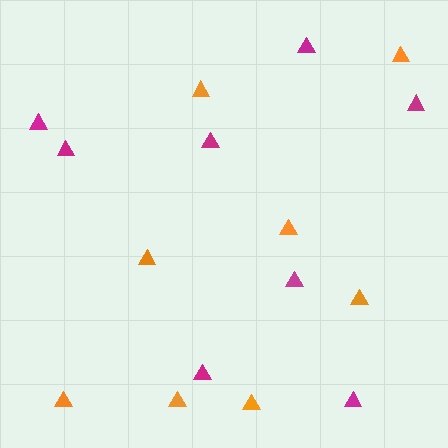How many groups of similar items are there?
There are 2 groups: one group of orange triangles (8) and one group of magenta triangles (8).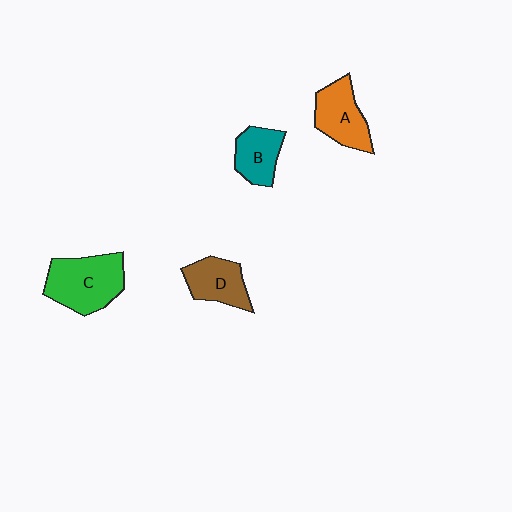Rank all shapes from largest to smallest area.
From largest to smallest: C (green), A (orange), D (brown), B (teal).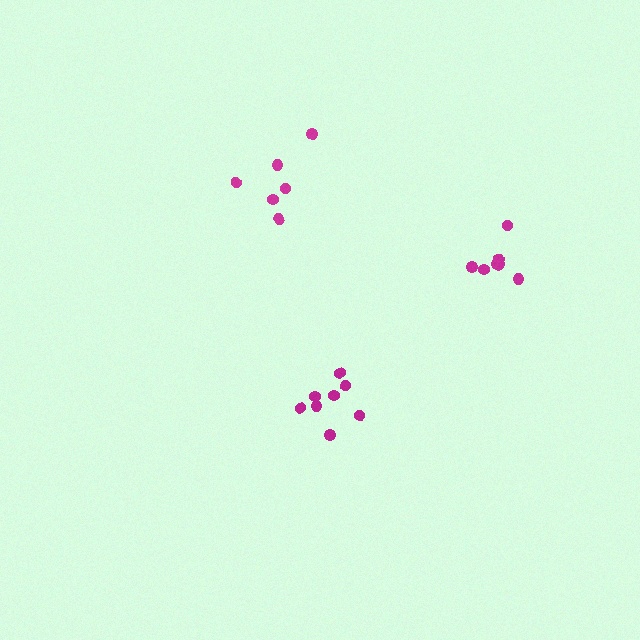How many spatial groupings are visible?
There are 3 spatial groupings.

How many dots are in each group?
Group 1: 8 dots, Group 2: 6 dots, Group 3: 7 dots (21 total).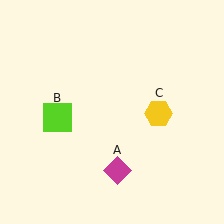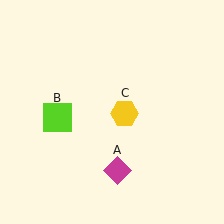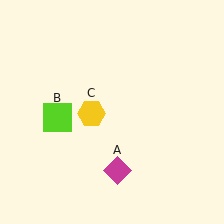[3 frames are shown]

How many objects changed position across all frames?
1 object changed position: yellow hexagon (object C).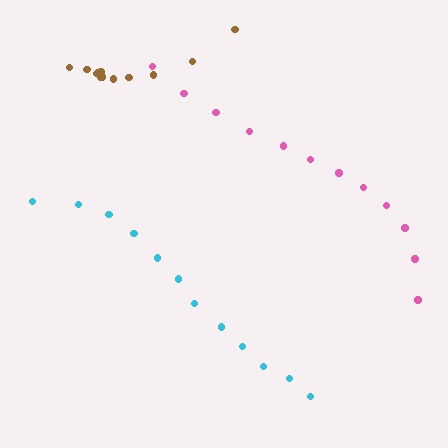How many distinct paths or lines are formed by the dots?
There are 3 distinct paths.